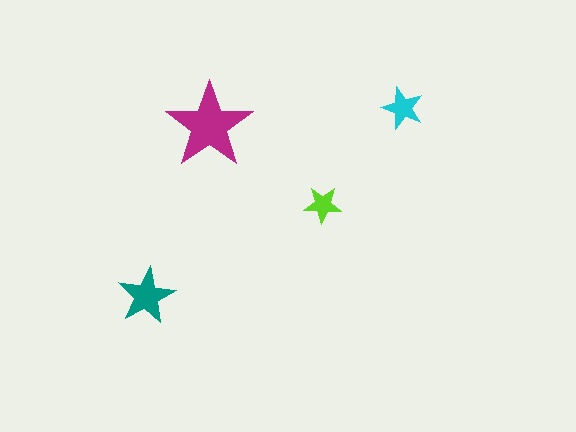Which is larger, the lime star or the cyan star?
The cyan one.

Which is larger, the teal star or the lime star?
The teal one.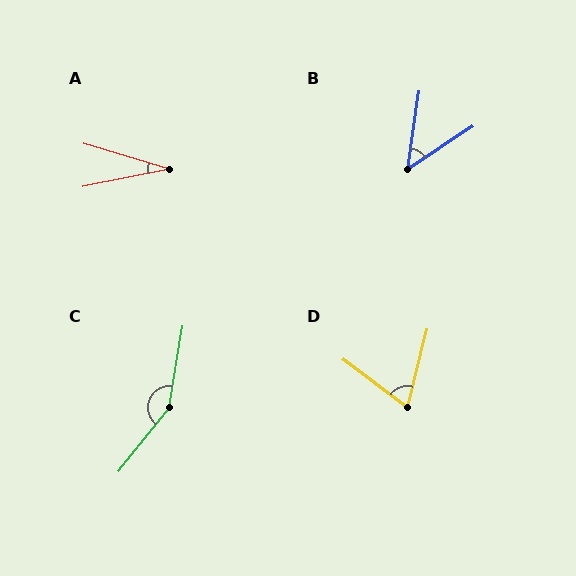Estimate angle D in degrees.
Approximately 67 degrees.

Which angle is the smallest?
A, at approximately 28 degrees.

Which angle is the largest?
C, at approximately 151 degrees.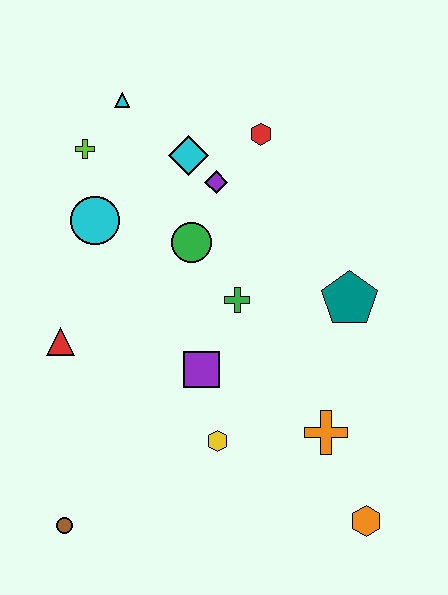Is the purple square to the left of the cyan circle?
No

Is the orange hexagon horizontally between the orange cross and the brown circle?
No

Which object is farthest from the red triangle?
The orange hexagon is farthest from the red triangle.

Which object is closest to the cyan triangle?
The lime cross is closest to the cyan triangle.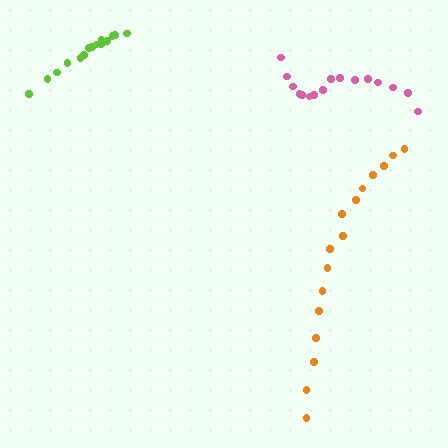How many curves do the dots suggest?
There are 3 distinct paths.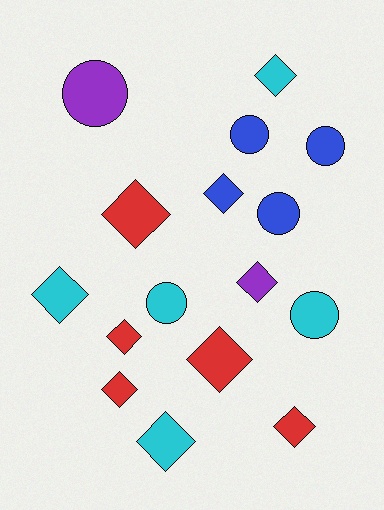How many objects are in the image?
There are 16 objects.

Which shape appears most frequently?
Diamond, with 10 objects.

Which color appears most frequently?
Cyan, with 5 objects.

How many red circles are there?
There are no red circles.